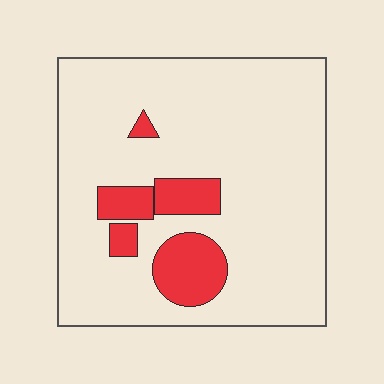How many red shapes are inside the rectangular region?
5.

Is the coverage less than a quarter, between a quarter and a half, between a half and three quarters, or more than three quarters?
Less than a quarter.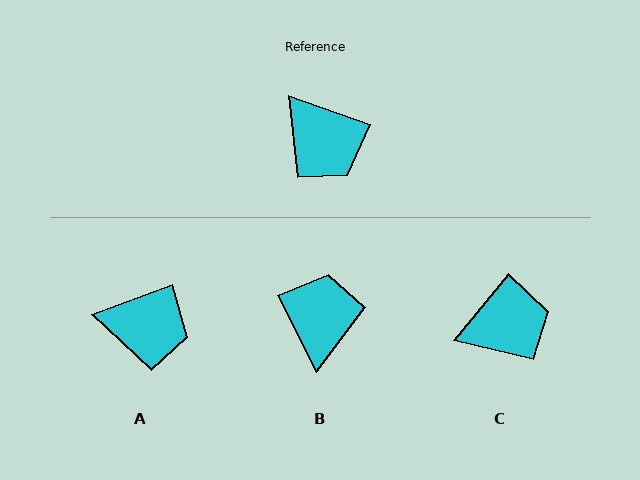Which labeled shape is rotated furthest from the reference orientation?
B, about 136 degrees away.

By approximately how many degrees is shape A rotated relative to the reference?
Approximately 41 degrees counter-clockwise.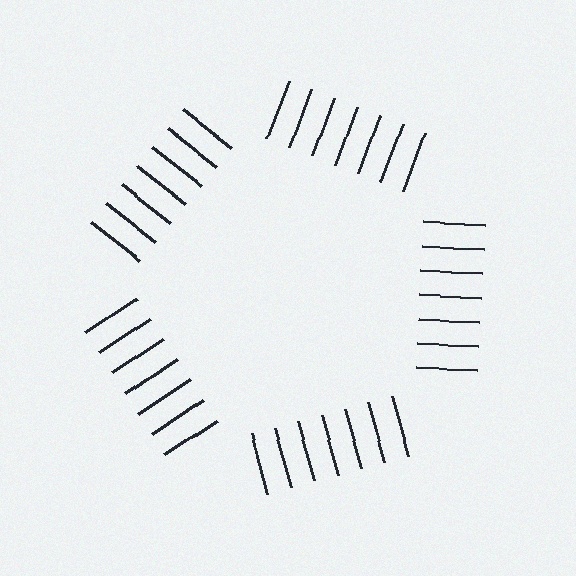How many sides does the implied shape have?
5 sides — the line-ends trace a pentagon.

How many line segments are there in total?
35 — 7 along each of the 5 edges.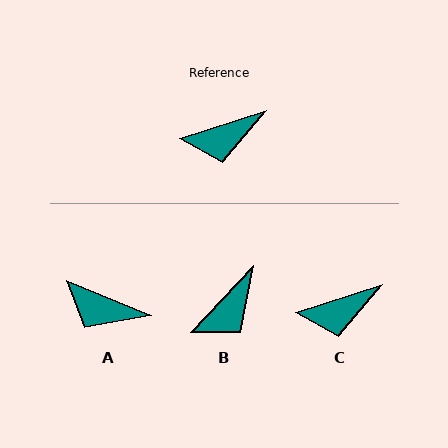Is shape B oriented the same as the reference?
No, it is off by about 29 degrees.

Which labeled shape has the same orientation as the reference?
C.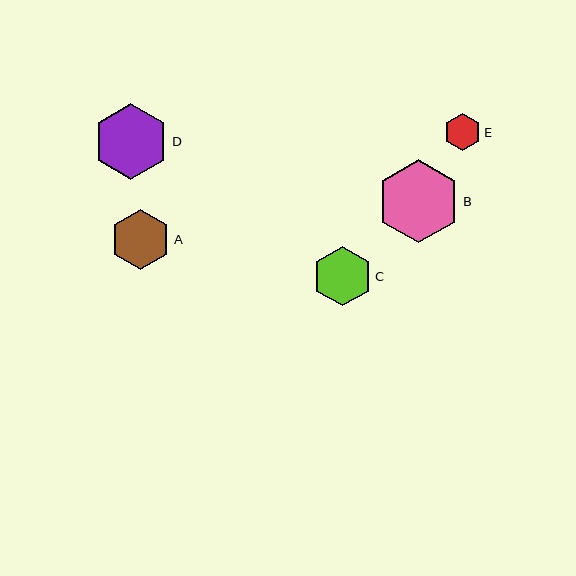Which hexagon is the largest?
Hexagon B is the largest with a size of approximately 83 pixels.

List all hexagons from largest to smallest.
From largest to smallest: B, D, A, C, E.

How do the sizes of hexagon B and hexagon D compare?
Hexagon B and hexagon D are approximately the same size.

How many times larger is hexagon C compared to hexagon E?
Hexagon C is approximately 1.6 times the size of hexagon E.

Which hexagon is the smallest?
Hexagon E is the smallest with a size of approximately 38 pixels.